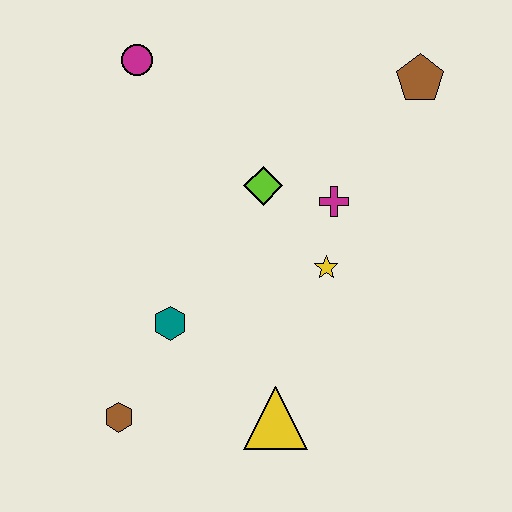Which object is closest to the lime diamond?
The magenta cross is closest to the lime diamond.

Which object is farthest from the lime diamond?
The brown hexagon is farthest from the lime diamond.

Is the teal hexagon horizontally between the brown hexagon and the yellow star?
Yes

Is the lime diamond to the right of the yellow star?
No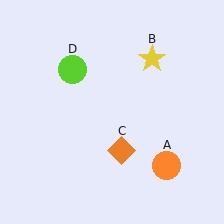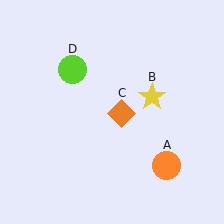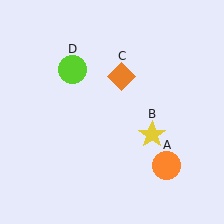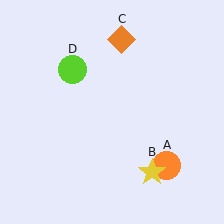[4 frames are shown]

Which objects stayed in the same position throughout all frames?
Orange circle (object A) and lime circle (object D) remained stationary.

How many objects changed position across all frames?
2 objects changed position: yellow star (object B), orange diamond (object C).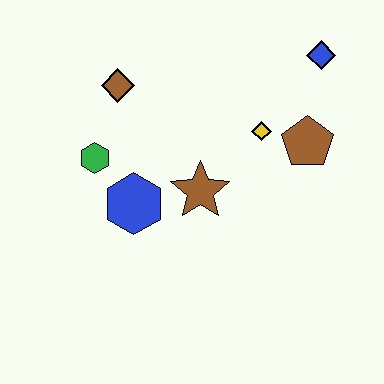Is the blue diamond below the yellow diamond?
No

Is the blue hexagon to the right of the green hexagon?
Yes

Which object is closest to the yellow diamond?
The brown pentagon is closest to the yellow diamond.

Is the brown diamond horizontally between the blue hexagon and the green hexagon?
Yes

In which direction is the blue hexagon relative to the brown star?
The blue hexagon is to the left of the brown star.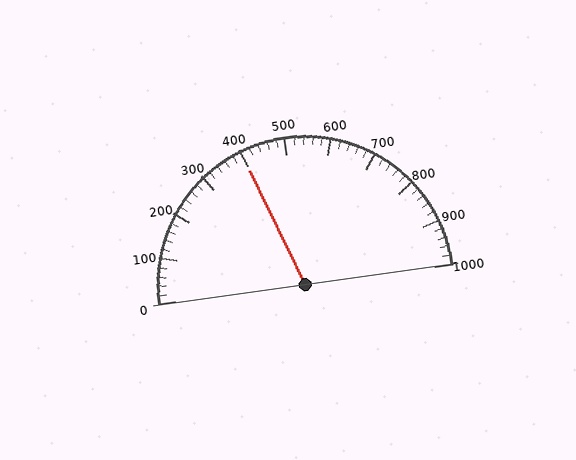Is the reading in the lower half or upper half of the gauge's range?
The reading is in the lower half of the range (0 to 1000).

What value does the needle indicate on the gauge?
The needle indicates approximately 400.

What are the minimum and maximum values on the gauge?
The gauge ranges from 0 to 1000.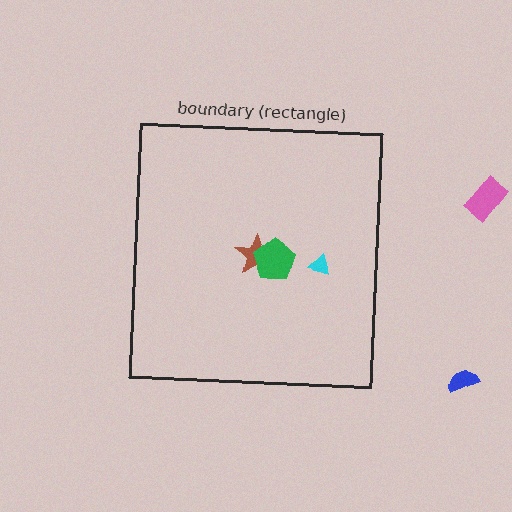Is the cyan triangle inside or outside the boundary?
Inside.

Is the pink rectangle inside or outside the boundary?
Outside.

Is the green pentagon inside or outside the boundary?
Inside.